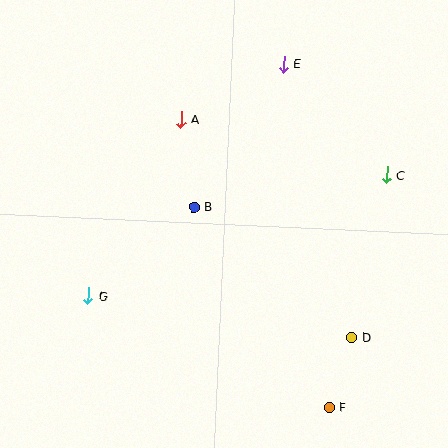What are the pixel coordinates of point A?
Point A is at (181, 119).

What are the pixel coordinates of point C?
Point C is at (387, 175).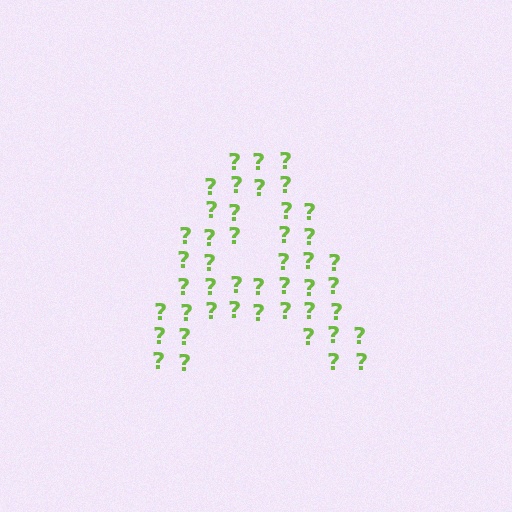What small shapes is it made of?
It is made of small question marks.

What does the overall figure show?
The overall figure shows the letter A.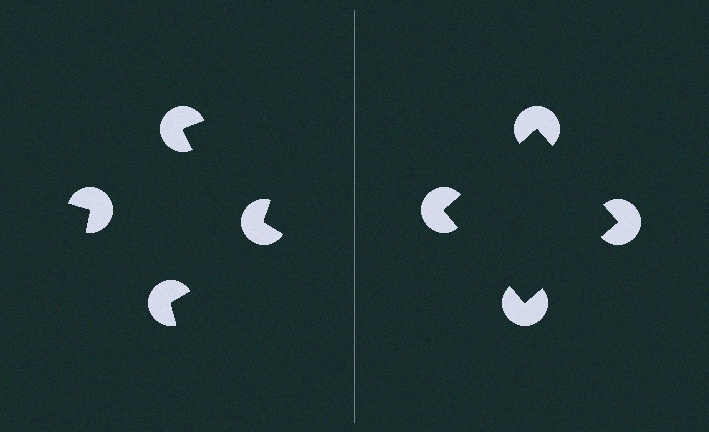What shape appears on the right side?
An illusory square.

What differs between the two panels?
The pac-man discs are positioned identically on both sides; only the wedge orientations differ. On the right they align to a square; on the left they are misaligned.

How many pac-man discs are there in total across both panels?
8 — 4 on each side.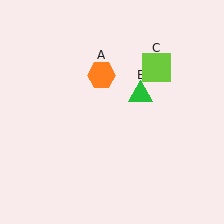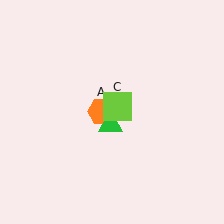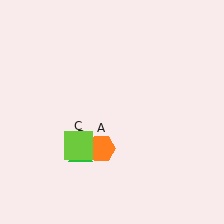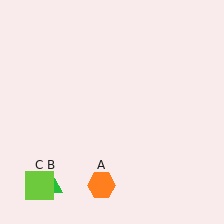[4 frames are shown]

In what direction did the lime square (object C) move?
The lime square (object C) moved down and to the left.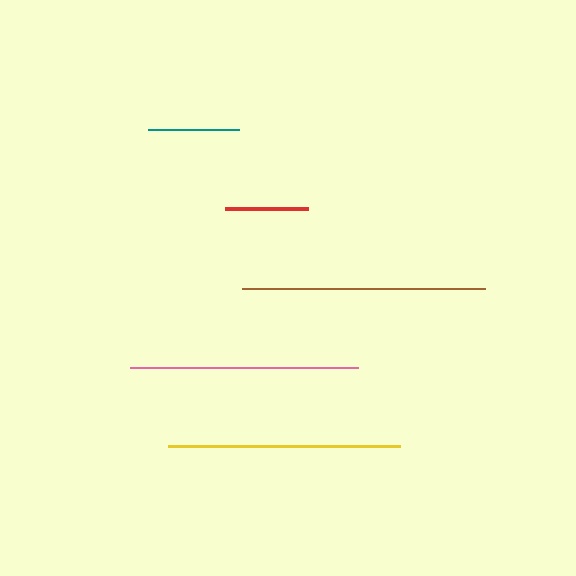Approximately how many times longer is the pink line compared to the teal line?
The pink line is approximately 2.5 times the length of the teal line.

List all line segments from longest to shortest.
From longest to shortest: brown, yellow, pink, teal, red.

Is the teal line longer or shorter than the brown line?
The brown line is longer than the teal line.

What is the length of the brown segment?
The brown segment is approximately 243 pixels long.